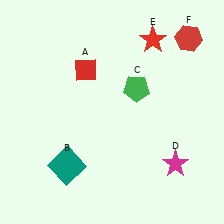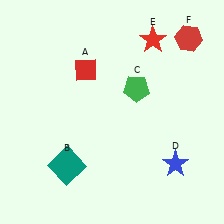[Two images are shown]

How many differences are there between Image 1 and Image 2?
There is 1 difference between the two images.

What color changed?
The star (D) changed from magenta in Image 1 to blue in Image 2.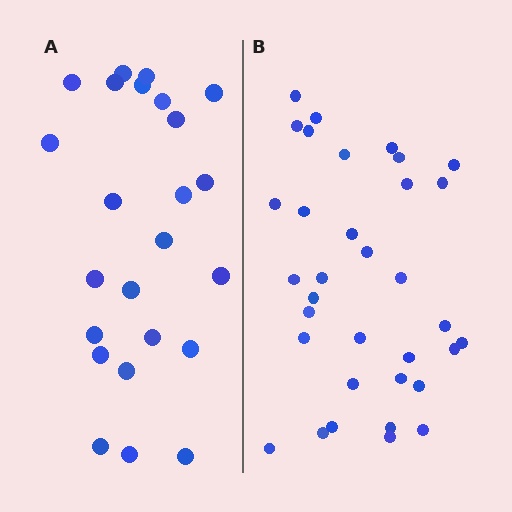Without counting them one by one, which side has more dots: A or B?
Region B (the right region) has more dots.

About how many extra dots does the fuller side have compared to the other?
Region B has roughly 10 or so more dots than region A.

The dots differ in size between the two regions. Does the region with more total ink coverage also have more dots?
No. Region A has more total ink coverage because its dots are larger, but region B actually contains more individual dots. Total area can be misleading — the number of items is what matters here.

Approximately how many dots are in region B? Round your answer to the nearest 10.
About 30 dots. (The exact count is 34, which rounds to 30.)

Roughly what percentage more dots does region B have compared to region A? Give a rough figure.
About 40% more.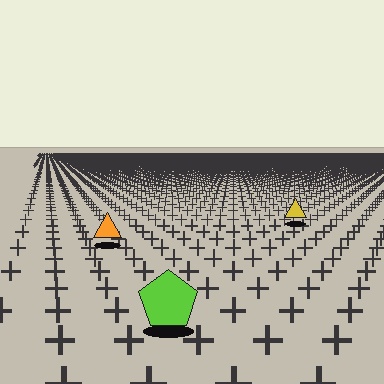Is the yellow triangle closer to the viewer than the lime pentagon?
No. The lime pentagon is closer — you can tell from the texture gradient: the ground texture is coarser near it.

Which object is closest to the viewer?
The lime pentagon is closest. The texture marks near it are larger and more spread out.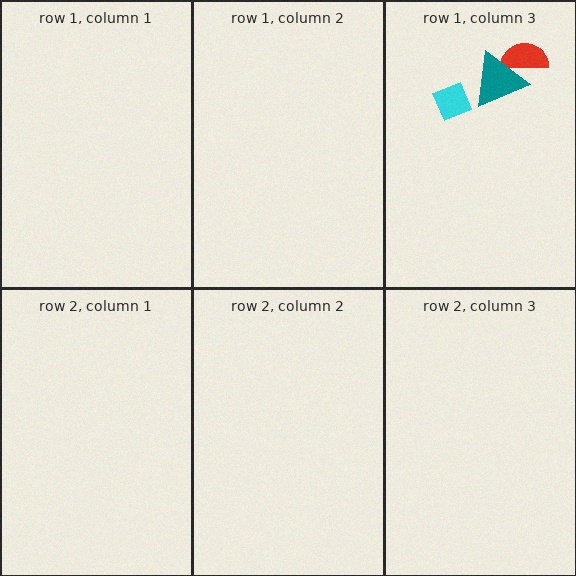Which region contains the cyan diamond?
The row 1, column 3 region.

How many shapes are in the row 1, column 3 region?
3.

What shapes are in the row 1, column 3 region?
The red semicircle, the cyan diamond, the teal triangle.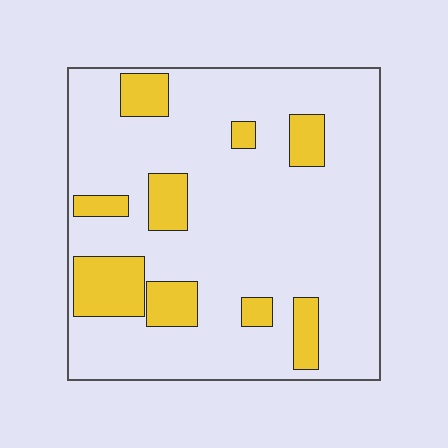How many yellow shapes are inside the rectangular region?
9.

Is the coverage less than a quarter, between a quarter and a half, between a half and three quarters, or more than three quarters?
Less than a quarter.